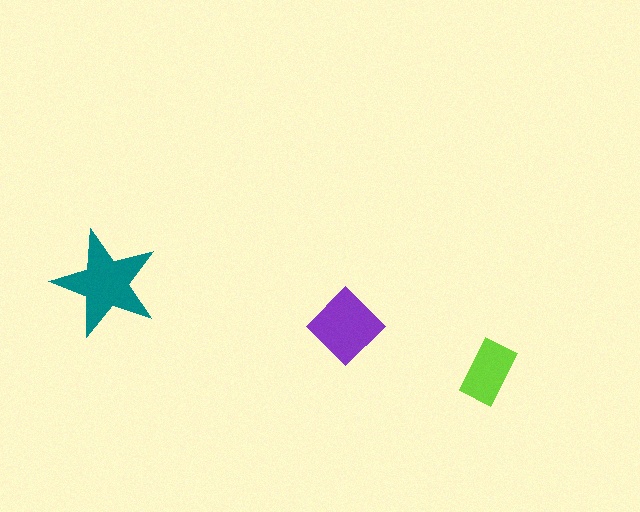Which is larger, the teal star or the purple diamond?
The teal star.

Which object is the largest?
The teal star.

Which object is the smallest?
The lime rectangle.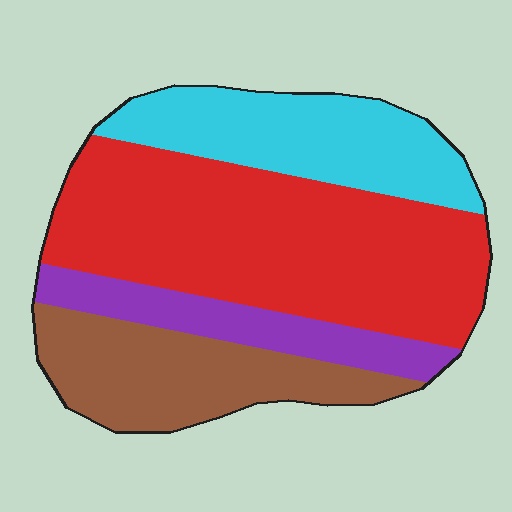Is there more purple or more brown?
Brown.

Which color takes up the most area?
Red, at roughly 45%.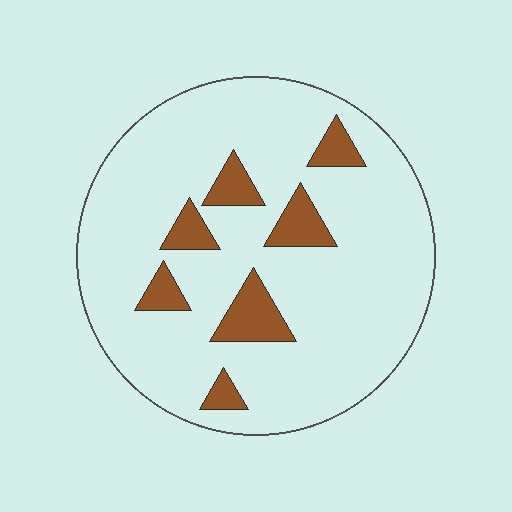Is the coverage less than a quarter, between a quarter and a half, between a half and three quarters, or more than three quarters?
Less than a quarter.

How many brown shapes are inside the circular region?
7.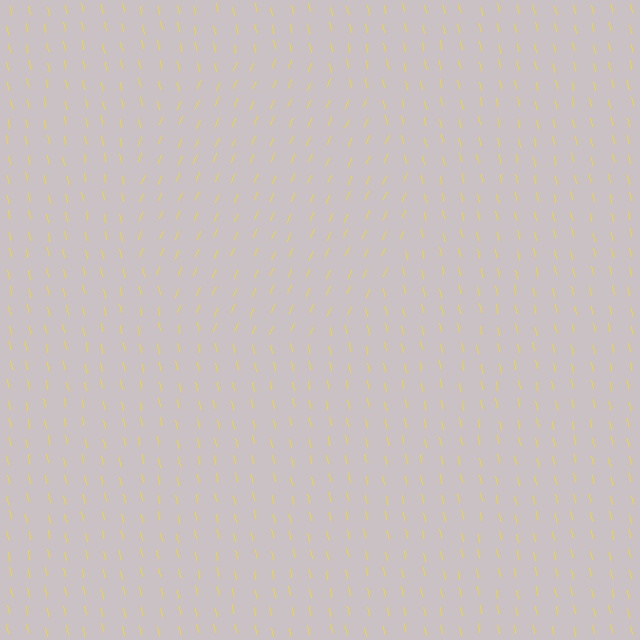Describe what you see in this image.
The image is filled with small yellow line segments. A circle region in the image has lines oriented differently from the surrounding lines, creating a visible texture boundary.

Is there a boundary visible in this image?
Yes, there is a texture boundary formed by a change in line orientation.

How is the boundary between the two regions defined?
The boundary is defined purely by a change in line orientation (approximately 34 degrees difference). All lines are the same color and thickness.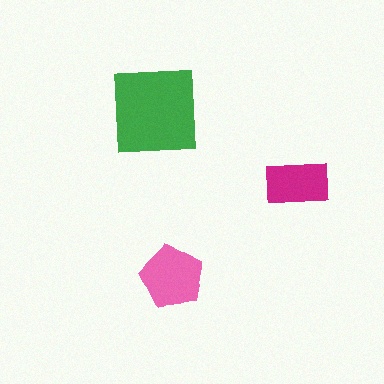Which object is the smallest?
The magenta rectangle.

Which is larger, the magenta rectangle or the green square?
The green square.